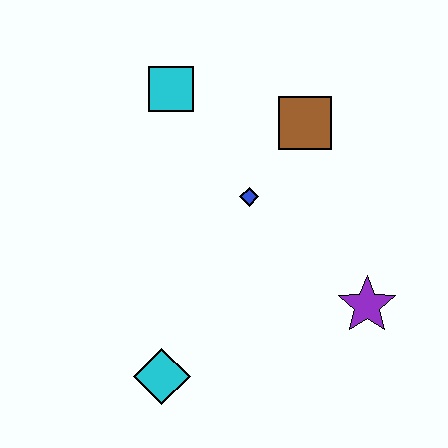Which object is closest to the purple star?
The blue diamond is closest to the purple star.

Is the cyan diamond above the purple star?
No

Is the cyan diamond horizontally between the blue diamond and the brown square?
No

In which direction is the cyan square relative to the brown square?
The cyan square is to the left of the brown square.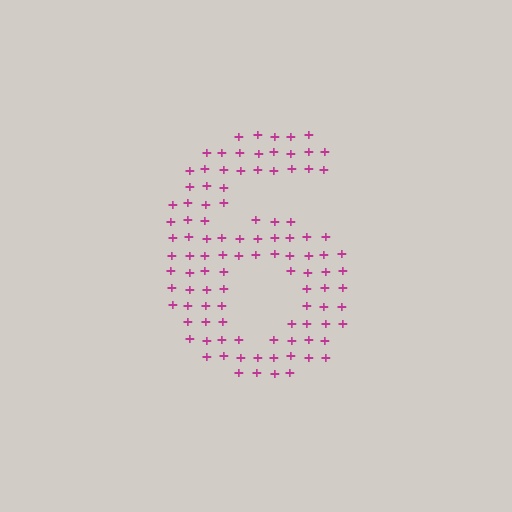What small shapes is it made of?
It is made of small plus signs.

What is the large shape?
The large shape is the digit 6.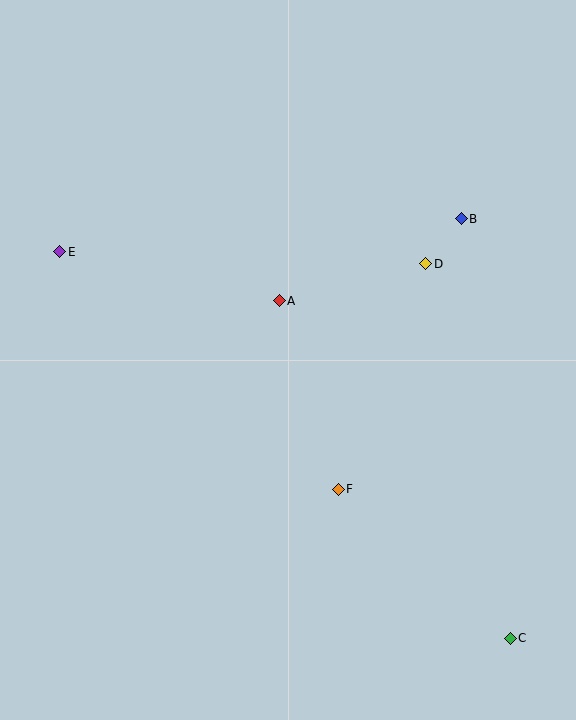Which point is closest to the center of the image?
Point A at (279, 301) is closest to the center.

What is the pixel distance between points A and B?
The distance between A and B is 200 pixels.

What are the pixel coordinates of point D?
Point D is at (426, 264).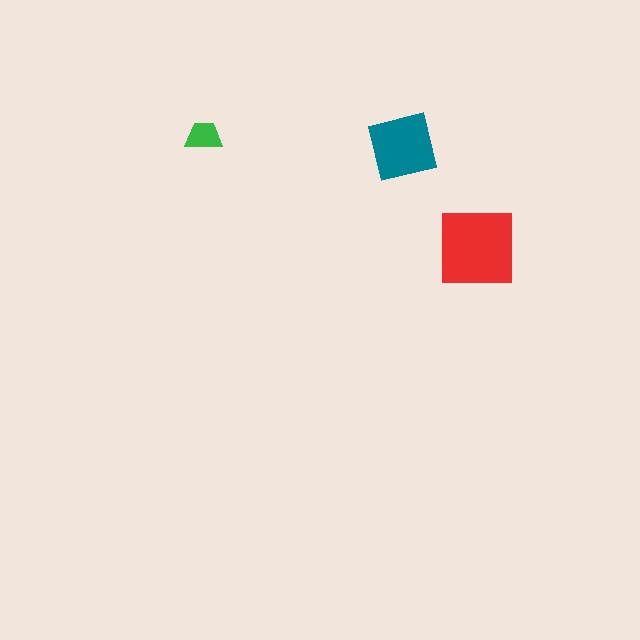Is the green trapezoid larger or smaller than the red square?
Smaller.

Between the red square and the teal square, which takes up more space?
The red square.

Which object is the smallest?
The green trapezoid.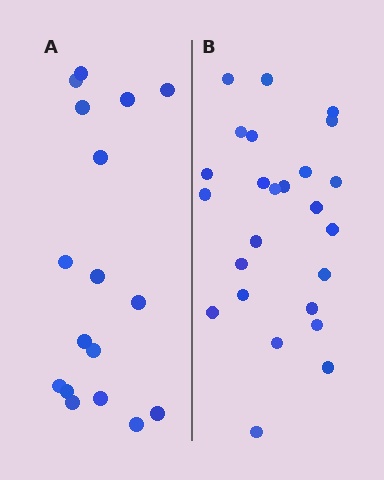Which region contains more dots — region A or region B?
Region B (the right region) has more dots.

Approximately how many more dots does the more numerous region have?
Region B has roughly 8 or so more dots than region A.